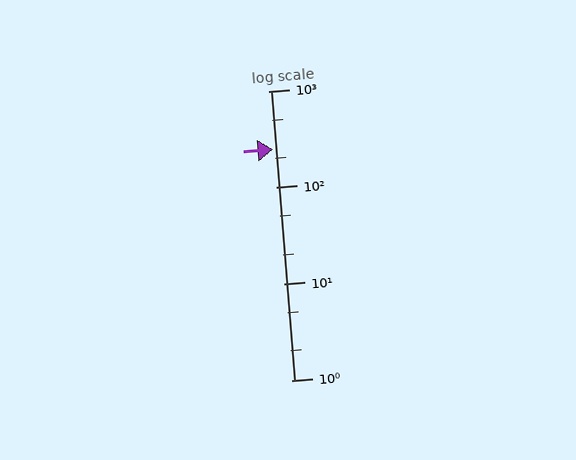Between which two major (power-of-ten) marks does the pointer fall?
The pointer is between 100 and 1000.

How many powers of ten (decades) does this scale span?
The scale spans 3 decades, from 1 to 1000.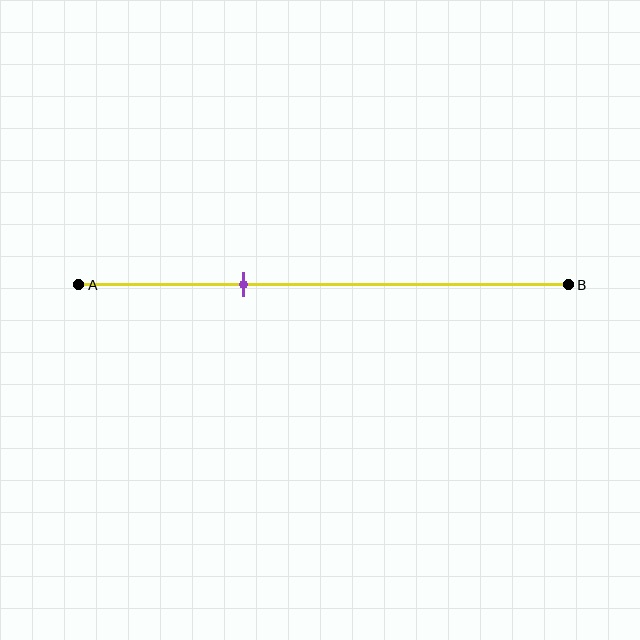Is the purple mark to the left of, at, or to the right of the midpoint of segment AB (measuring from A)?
The purple mark is to the left of the midpoint of segment AB.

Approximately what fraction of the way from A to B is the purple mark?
The purple mark is approximately 35% of the way from A to B.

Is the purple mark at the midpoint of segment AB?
No, the mark is at about 35% from A, not at the 50% midpoint.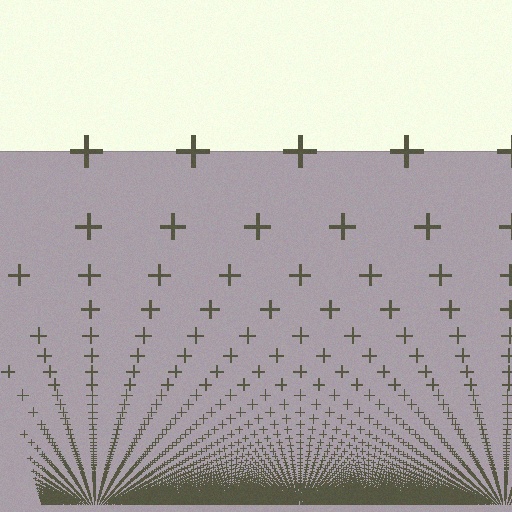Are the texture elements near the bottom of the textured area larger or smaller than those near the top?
Smaller. The gradient is inverted — elements near the bottom are smaller and denser.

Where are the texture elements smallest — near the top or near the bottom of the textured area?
Near the bottom.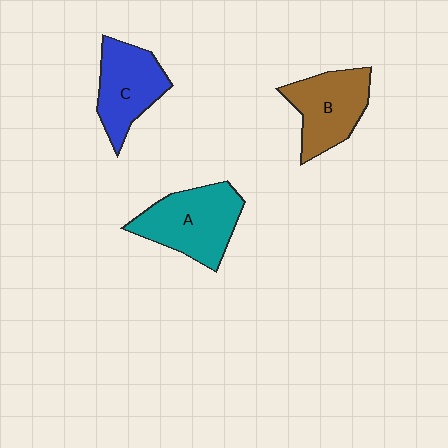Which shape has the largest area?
Shape A (teal).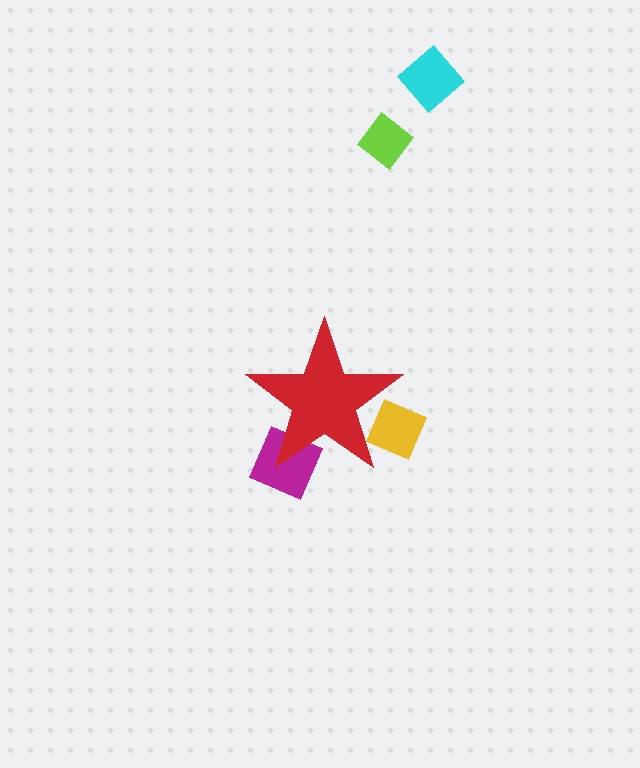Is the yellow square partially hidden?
Yes, the yellow square is partially hidden behind the red star.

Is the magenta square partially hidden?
Yes, the magenta square is partially hidden behind the red star.